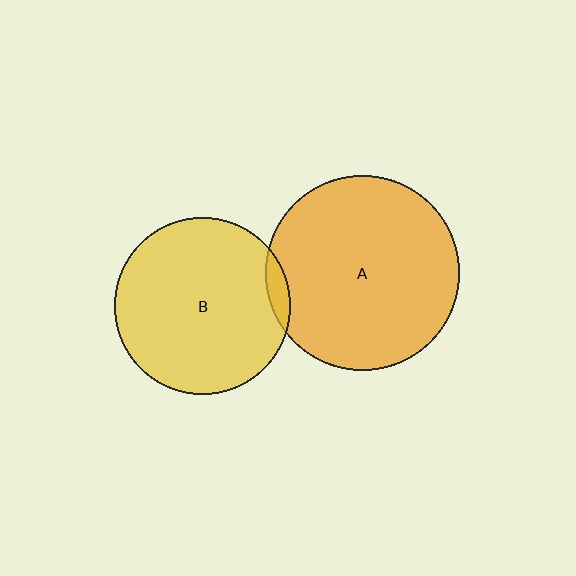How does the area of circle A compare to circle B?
Approximately 1.2 times.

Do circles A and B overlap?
Yes.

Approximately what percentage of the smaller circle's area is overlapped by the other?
Approximately 5%.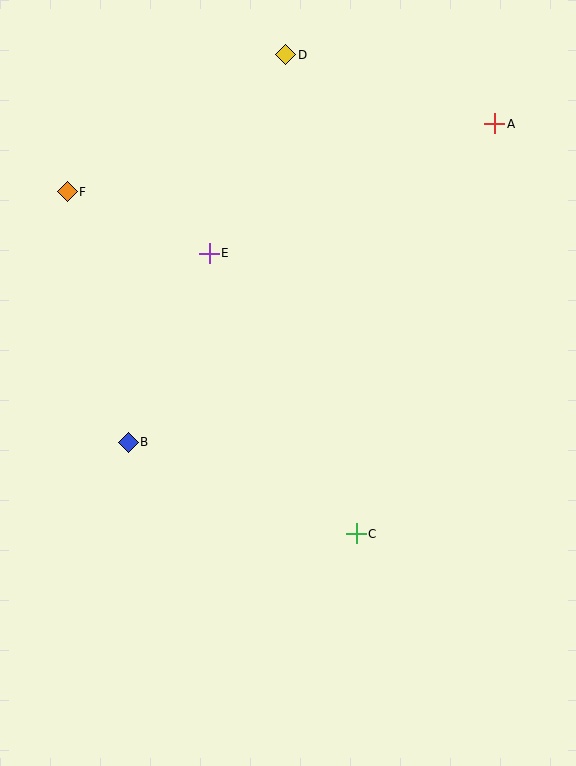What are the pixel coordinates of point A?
Point A is at (495, 124).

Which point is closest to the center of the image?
Point E at (209, 253) is closest to the center.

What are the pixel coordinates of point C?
Point C is at (356, 534).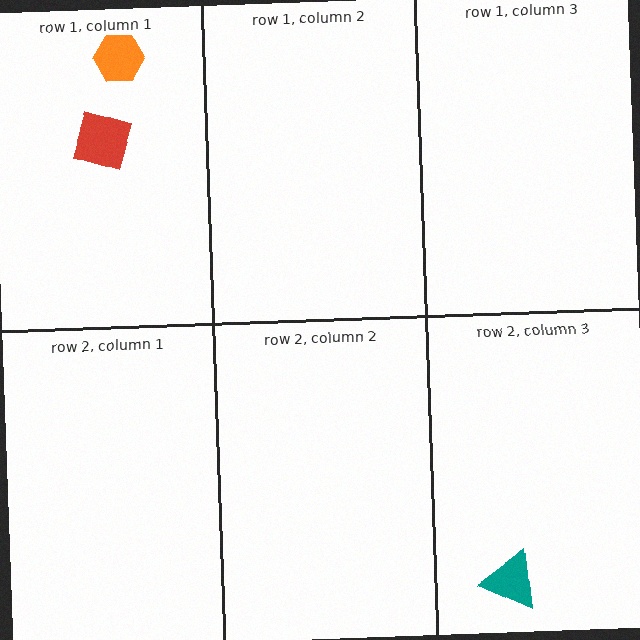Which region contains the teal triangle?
The row 2, column 3 region.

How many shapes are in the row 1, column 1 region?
2.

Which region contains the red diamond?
The row 1, column 1 region.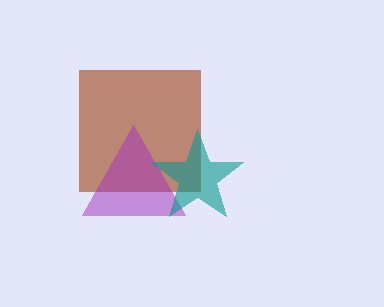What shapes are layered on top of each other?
The layered shapes are: a brown square, a purple triangle, a teal star.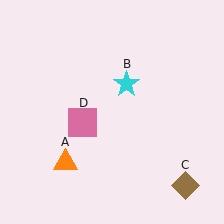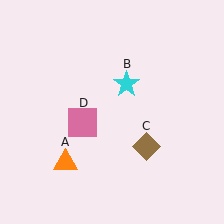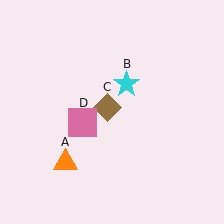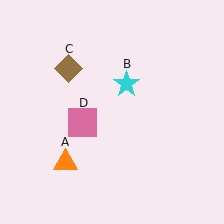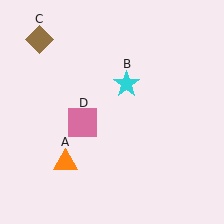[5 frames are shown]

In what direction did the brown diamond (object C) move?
The brown diamond (object C) moved up and to the left.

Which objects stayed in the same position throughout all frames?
Orange triangle (object A) and cyan star (object B) and pink square (object D) remained stationary.